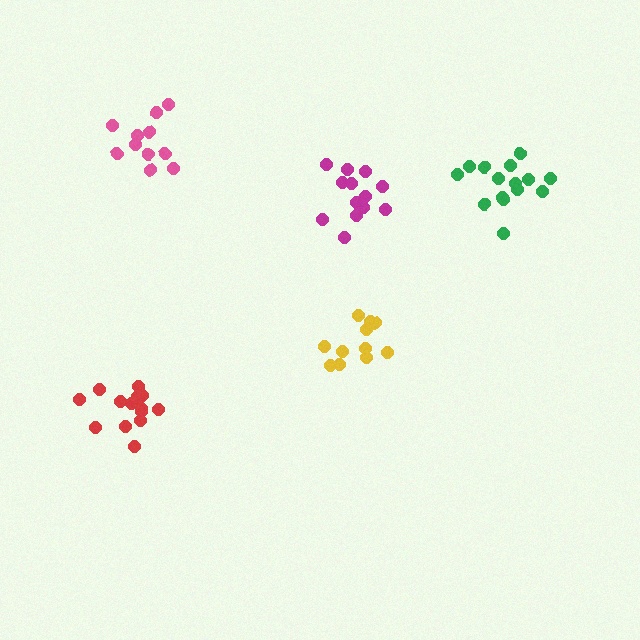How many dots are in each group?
Group 1: 13 dots, Group 2: 11 dots, Group 3: 16 dots, Group 4: 11 dots, Group 5: 15 dots (66 total).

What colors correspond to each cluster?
The clusters are colored: magenta, pink, red, yellow, green.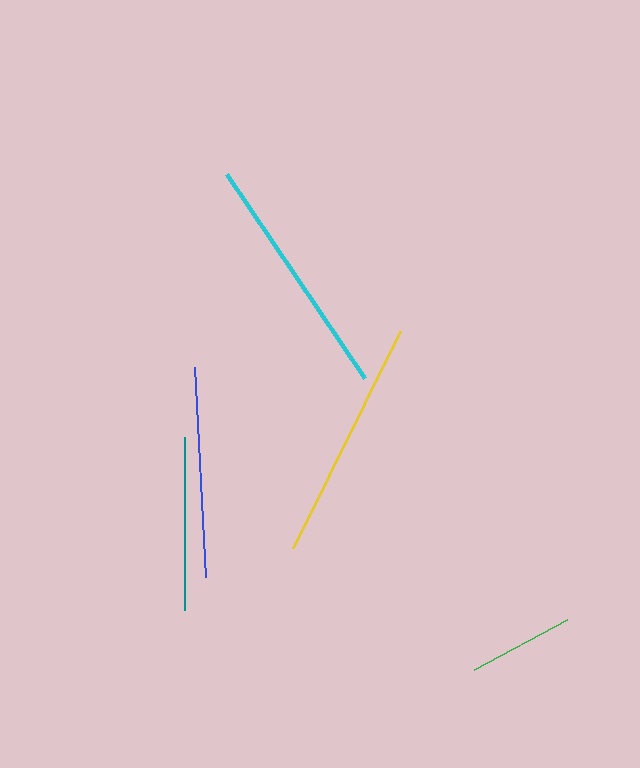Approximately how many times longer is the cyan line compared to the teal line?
The cyan line is approximately 1.4 times the length of the teal line.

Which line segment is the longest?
The cyan line is the longest at approximately 246 pixels.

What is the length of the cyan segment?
The cyan segment is approximately 246 pixels long.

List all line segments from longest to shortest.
From longest to shortest: cyan, yellow, blue, teal, green.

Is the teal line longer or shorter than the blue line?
The blue line is longer than the teal line.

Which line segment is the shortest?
The green line is the shortest at approximately 105 pixels.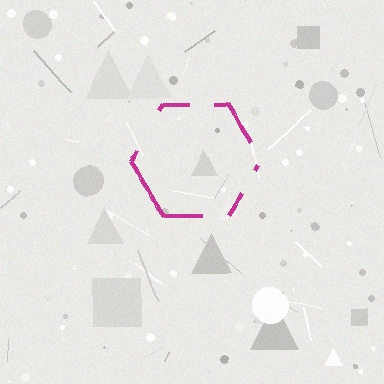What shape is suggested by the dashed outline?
The dashed outline suggests a hexagon.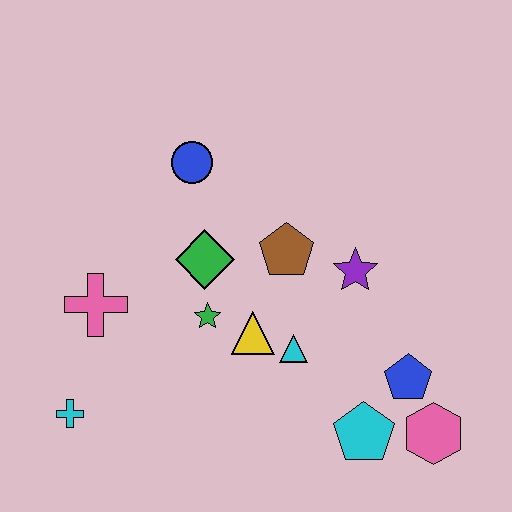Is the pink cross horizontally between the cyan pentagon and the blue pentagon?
No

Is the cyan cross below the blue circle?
Yes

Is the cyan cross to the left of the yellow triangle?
Yes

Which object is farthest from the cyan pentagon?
The blue circle is farthest from the cyan pentagon.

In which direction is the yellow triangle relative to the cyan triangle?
The yellow triangle is to the left of the cyan triangle.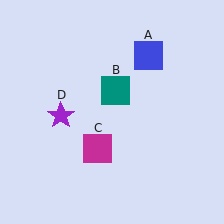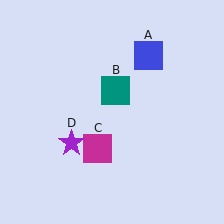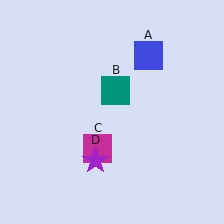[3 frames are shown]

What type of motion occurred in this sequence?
The purple star (object D) rotated counterclockwise around the center of the scene.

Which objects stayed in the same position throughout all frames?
Blue square (object A) and teal square (object B) and magenta square (object C) remained stationary.